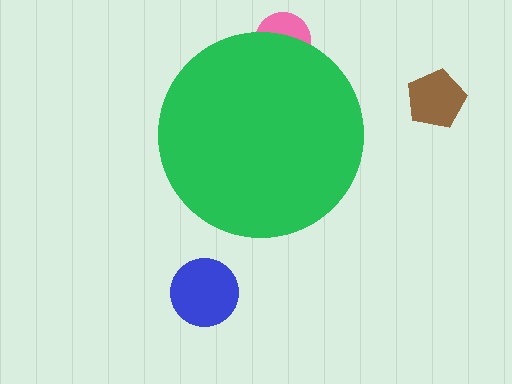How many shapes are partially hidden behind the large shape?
1 shape is partially hidden.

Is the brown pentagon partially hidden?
No, the brown pentagon is fully visible.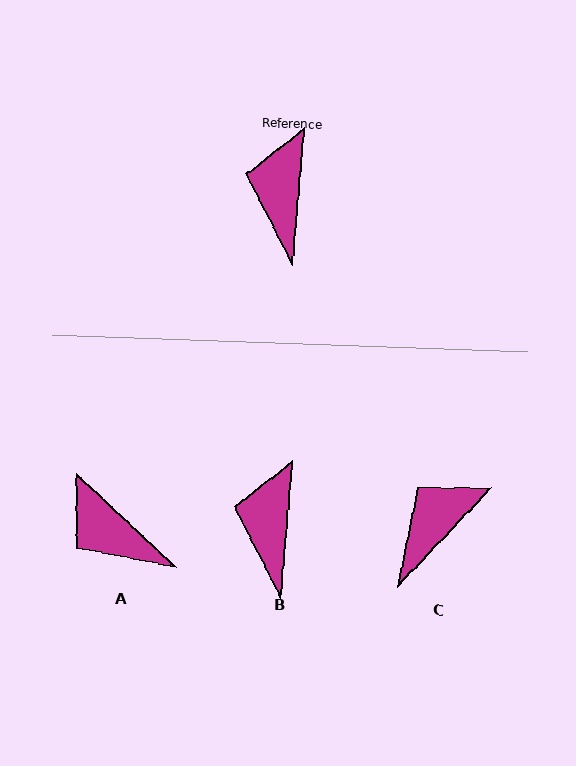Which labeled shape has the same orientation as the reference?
B.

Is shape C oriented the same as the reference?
No, it is off by about 39 degrees.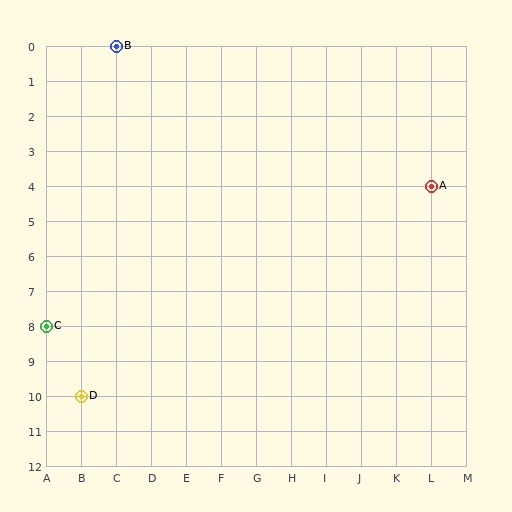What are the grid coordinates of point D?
Point D is at grid coordinates (B, 10).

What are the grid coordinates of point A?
Point A is at grid coordinates (L, 4).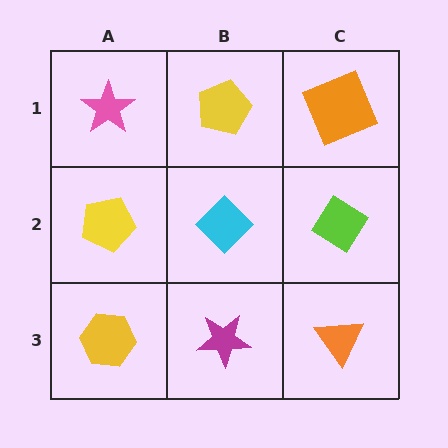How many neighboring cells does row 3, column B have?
3.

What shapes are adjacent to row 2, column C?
An orange square (row 1, column C), an orange triangle (row 3, column C), a cyan diamond (row 2, column B).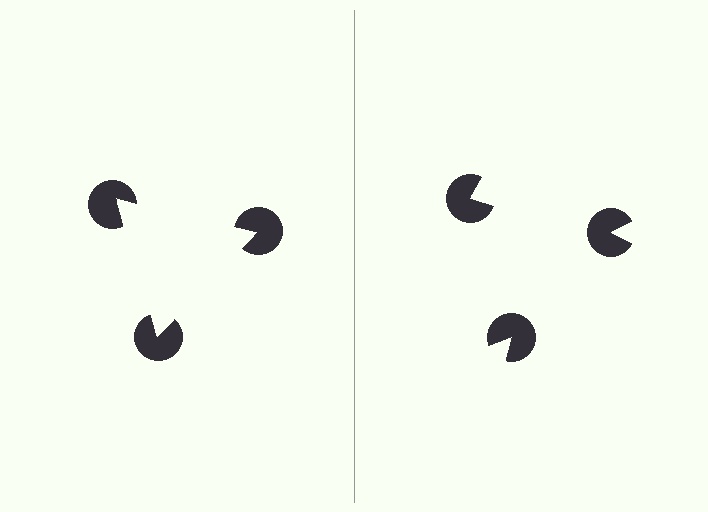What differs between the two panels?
The pac-man discs are positioned identically on both sides; only the wedge orientations differ. On the left they align to a triangle; on the right they are misaligned.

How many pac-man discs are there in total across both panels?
6 — 3 on each side.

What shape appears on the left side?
An illusory triangle.